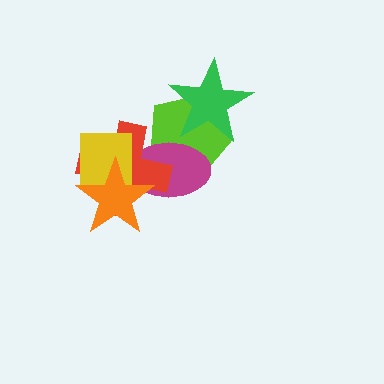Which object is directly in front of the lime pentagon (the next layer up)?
The magenta ellipse is directly in front of the lime pentagon.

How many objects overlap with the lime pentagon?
3 objects overlap with the lime pentagon.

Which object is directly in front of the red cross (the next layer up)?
The yellow square is directly in front of the red cross.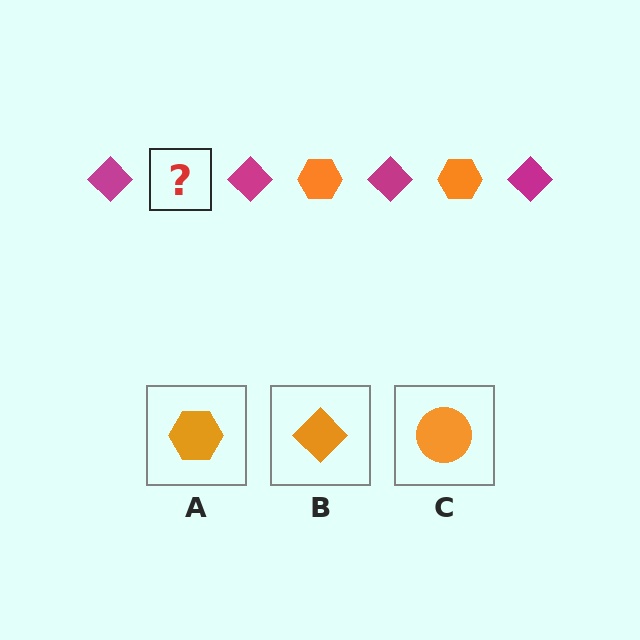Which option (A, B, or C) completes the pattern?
A.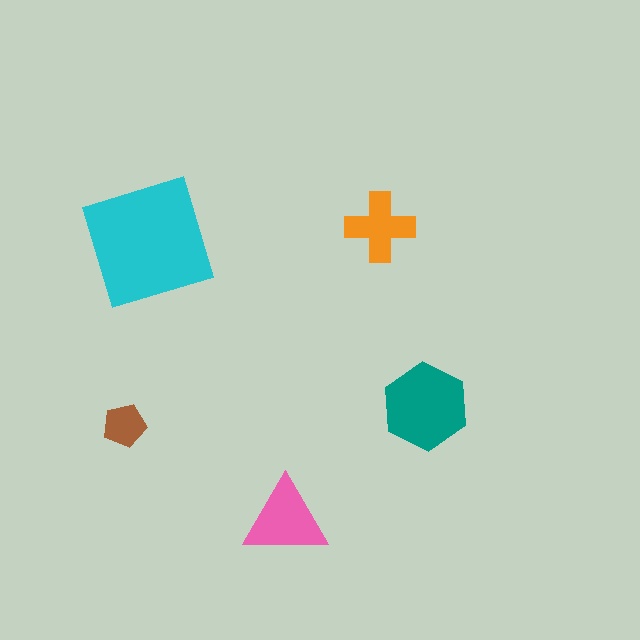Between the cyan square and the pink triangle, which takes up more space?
The cyan square.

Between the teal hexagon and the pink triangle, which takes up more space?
The teal hexagon.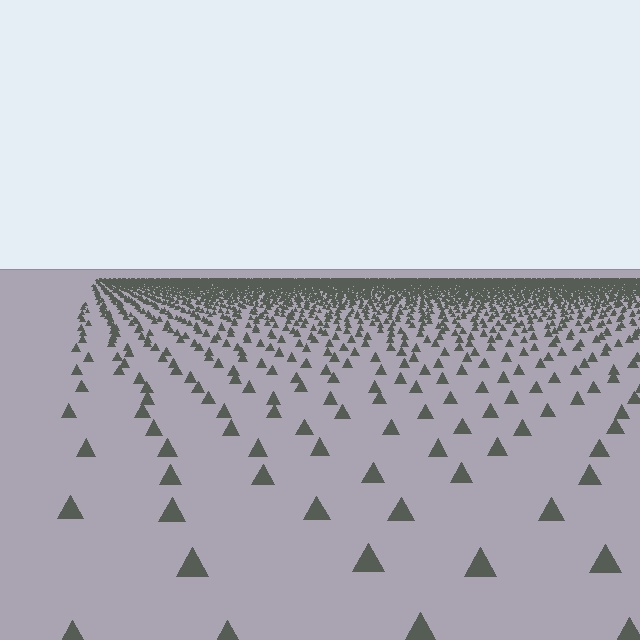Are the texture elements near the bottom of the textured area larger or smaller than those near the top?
Larger. Near the bottom, elements are closer to the viewer and appear at a bigger on-screen size.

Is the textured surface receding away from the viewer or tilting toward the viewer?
The surface is receding away from the viewer. Texture elements get smaller and denser toward the top.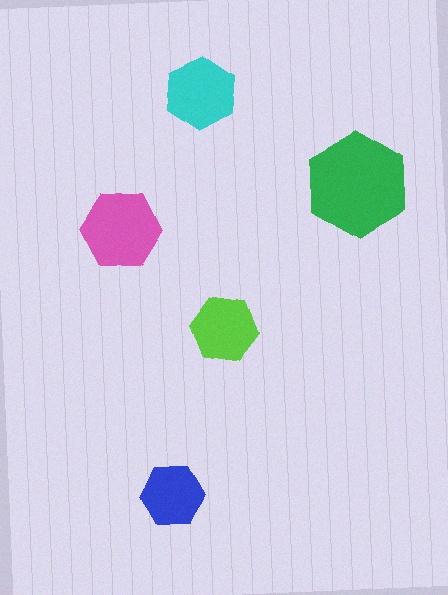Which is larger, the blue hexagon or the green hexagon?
The green one.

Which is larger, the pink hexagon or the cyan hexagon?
The pink one.